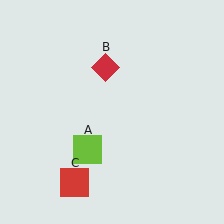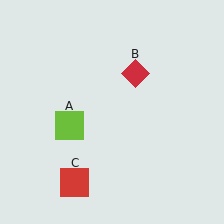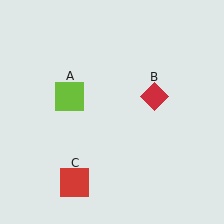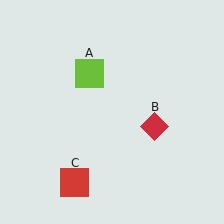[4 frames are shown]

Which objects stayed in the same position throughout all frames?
Red square (object C) remained stationary.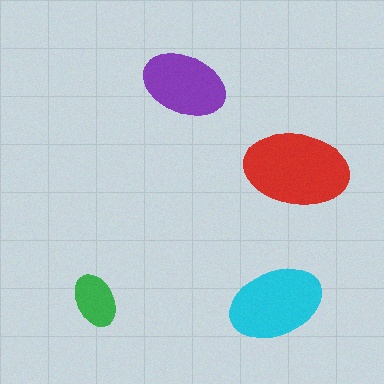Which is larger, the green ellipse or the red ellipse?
The red one.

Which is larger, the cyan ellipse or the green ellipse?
The cyan one.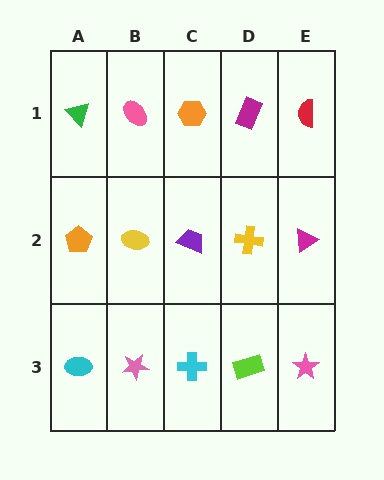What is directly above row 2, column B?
A pink ellipse.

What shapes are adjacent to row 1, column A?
An orange pentagon (row 2, column A), a pink ellipse (row 1, column B).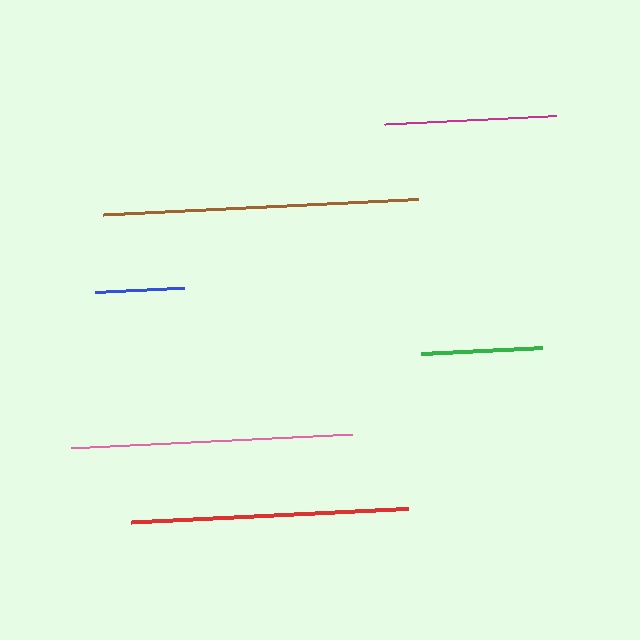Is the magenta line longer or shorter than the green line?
The magenta line is longer than the green line.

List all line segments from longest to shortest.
From longest to shortest: brown, pink, red, magenta, green, blue.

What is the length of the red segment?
The red segment is approximately 278 pixels long.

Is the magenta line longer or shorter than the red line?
The red line is longer than the magenta line.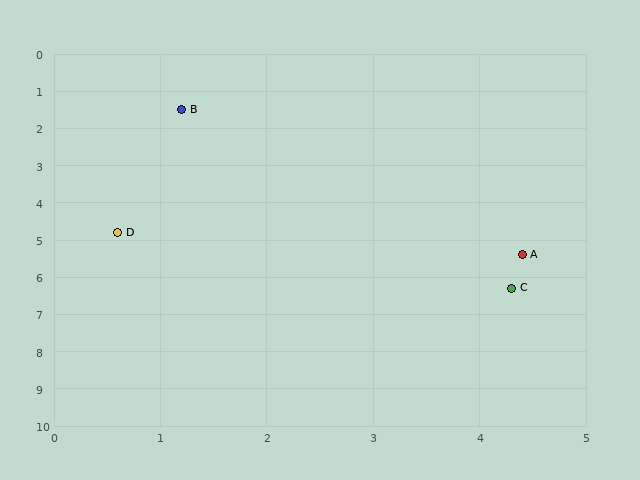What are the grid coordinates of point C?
Point C is at approximately (4.3, 6.3).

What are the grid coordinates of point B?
Point B is at approximately (1.2, 1.5).